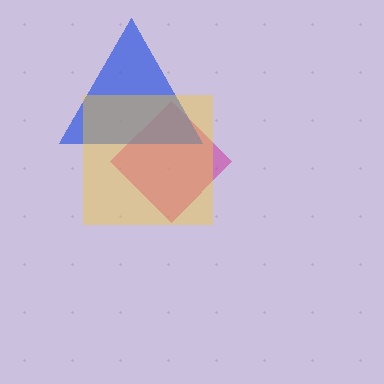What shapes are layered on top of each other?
The layered shapes are: a magenta diamond, a blue triangle, a yellow square.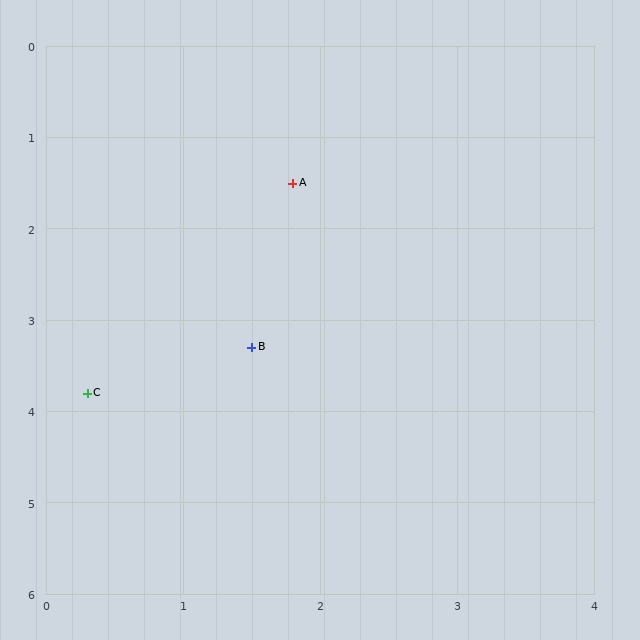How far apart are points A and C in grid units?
Points A and C are about 2.7 grid units apart.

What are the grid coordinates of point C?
Point C is at approximately (0.3, 3.8).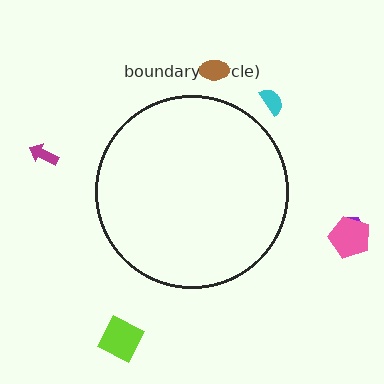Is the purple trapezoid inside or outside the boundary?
Outside.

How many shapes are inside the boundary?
0 inside, 6 outside.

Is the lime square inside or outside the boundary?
Outside.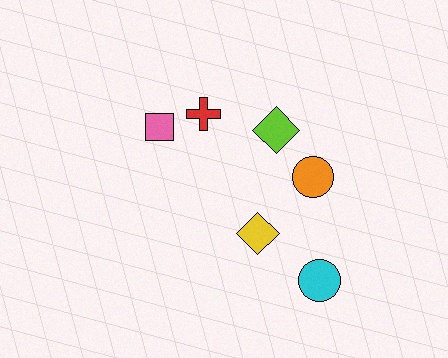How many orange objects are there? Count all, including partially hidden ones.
There is 1 orange object.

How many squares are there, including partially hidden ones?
There is 1 square.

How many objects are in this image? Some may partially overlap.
There are 6 objects.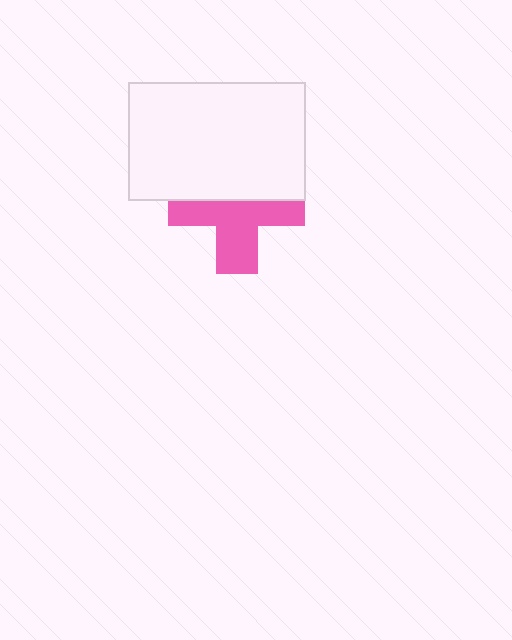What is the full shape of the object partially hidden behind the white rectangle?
The partially hidden object is a pink cross.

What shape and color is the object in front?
The object in front is a white rectangle.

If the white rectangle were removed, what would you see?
You would see the complete pink cross.